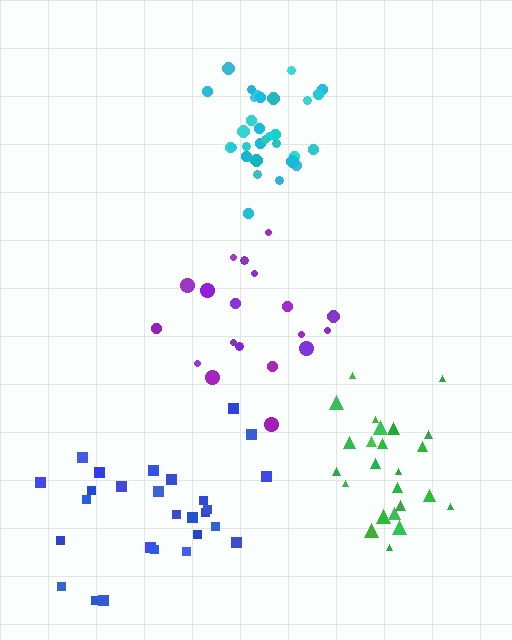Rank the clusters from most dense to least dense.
cyan, green, purple, blue.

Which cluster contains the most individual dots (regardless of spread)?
Cyan (31).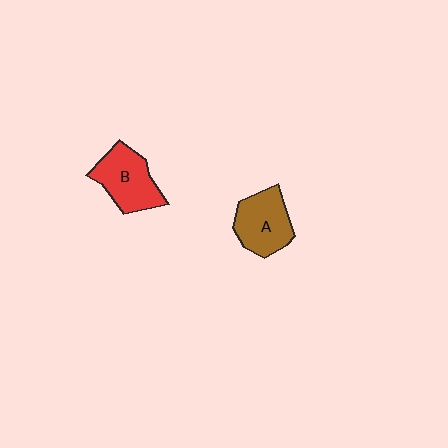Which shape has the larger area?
Shape B (red).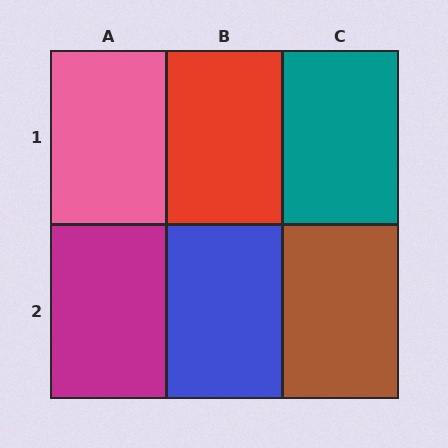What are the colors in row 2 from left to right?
Magenta, blue, brown.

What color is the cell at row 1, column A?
Pink.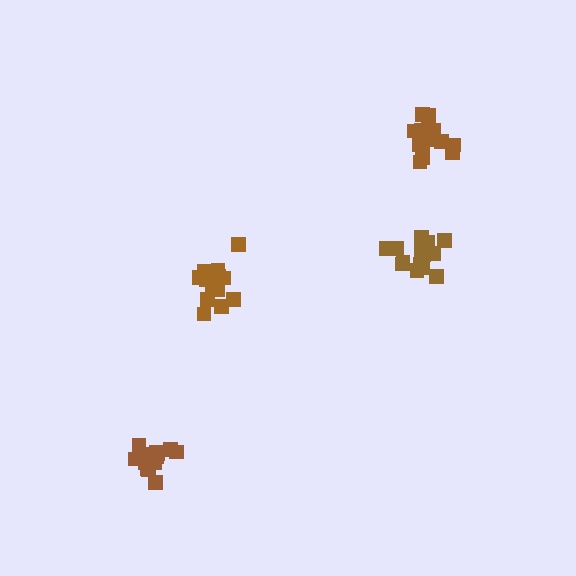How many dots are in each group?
Group 1: 13 dots, Group 2: 14 dots, Group 3: 14 dots, Group 4: 15 dots (56 total).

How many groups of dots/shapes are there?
There are 4 groups.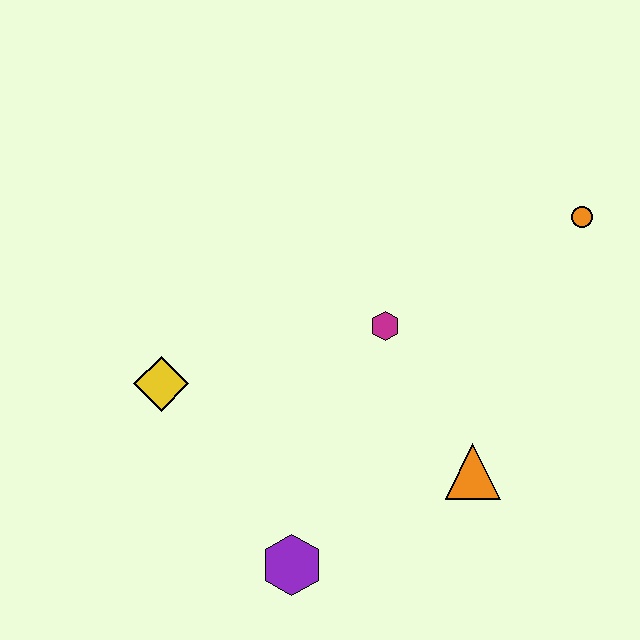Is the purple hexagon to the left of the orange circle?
Yes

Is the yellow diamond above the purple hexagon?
Yes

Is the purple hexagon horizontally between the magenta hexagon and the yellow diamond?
Yes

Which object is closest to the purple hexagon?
The orange triangle is closest to the purple hexagon.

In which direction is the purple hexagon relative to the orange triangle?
The purple hexagon is to the left of the orange triangle.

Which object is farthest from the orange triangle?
The yellow diamond is farthest from the orange triangle.